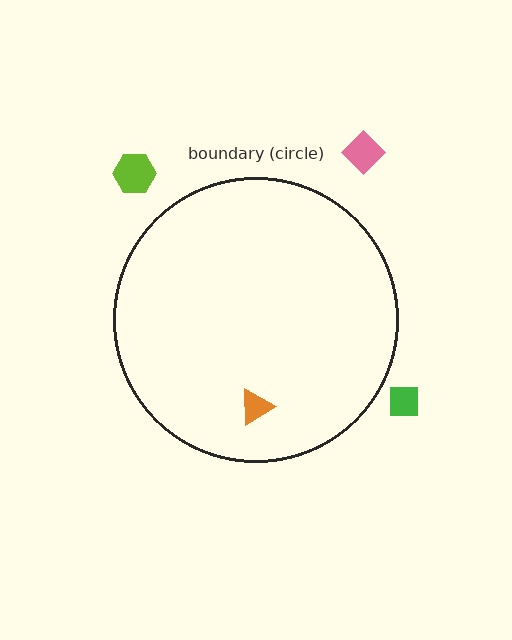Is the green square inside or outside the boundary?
Outside.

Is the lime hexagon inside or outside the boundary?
Outside.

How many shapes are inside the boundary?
1 inside, 3 outside.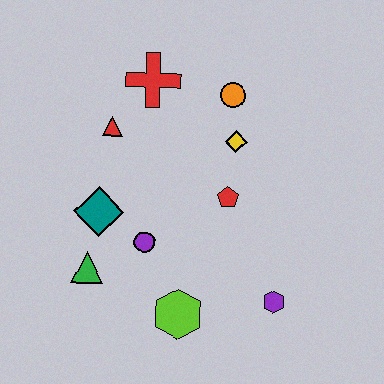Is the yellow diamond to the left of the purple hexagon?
Yes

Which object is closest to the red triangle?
The red cross is closest to the red triangle.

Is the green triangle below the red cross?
Yes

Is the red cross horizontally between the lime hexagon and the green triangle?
Yes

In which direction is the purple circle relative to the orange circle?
The purple circle is below the orange circle.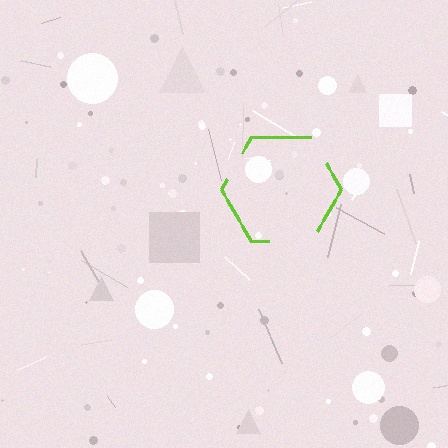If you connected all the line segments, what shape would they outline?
They would outline a hexagon.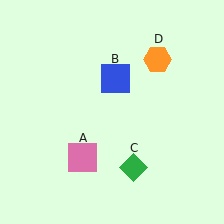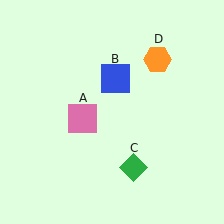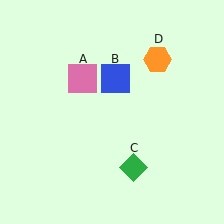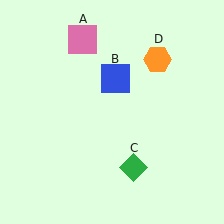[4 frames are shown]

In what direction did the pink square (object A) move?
The pink square (object A) moved up.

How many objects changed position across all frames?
1 object changed position: pink square (object A).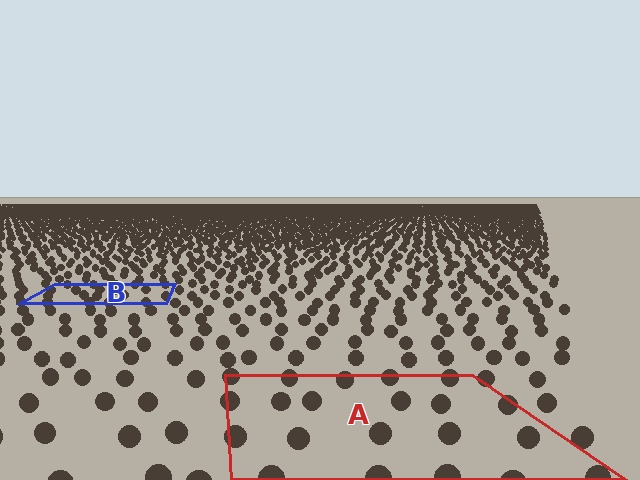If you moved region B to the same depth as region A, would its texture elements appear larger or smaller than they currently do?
They would appear larger. At a closer depth, the same texture elements are projected at a bigger on-screen size.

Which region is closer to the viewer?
Region A is closer. The texture elements there are larger and more spread out.